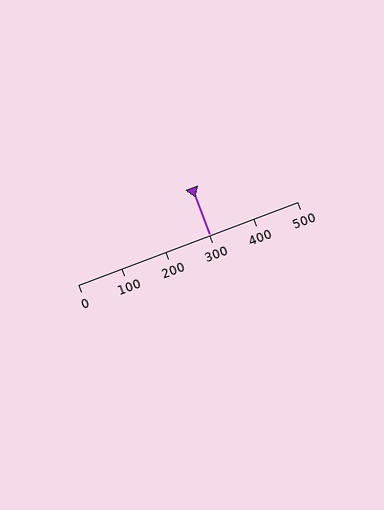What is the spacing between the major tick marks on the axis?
The major ticks are spaced 100 apart.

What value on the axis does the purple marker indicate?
The marker indicates approximately 300.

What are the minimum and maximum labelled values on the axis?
The axis runs from 0 to 500.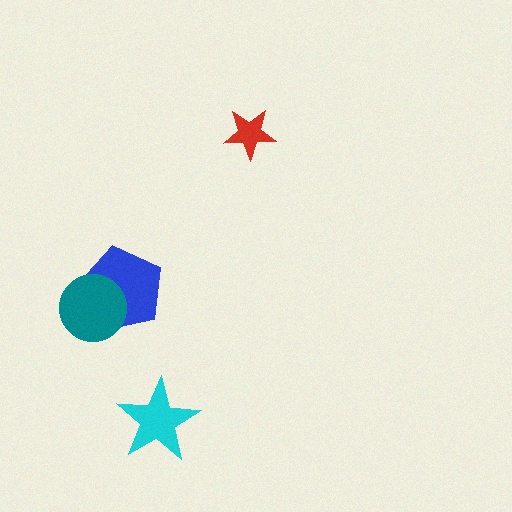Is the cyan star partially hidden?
No, no other shape covers it.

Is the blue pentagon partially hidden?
Yes, it is partially covered by another shape.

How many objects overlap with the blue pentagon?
1 object overlaps with the blue pentagon.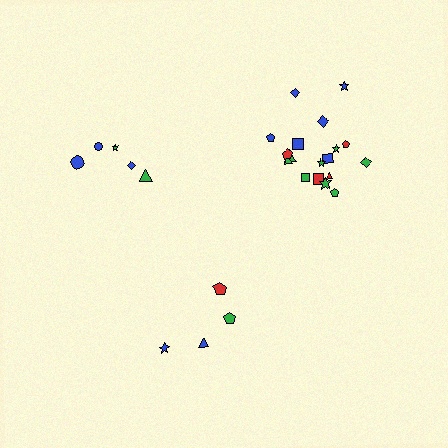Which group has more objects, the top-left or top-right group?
The top-right group.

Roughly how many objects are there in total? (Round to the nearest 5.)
Roughly 25 objects in total.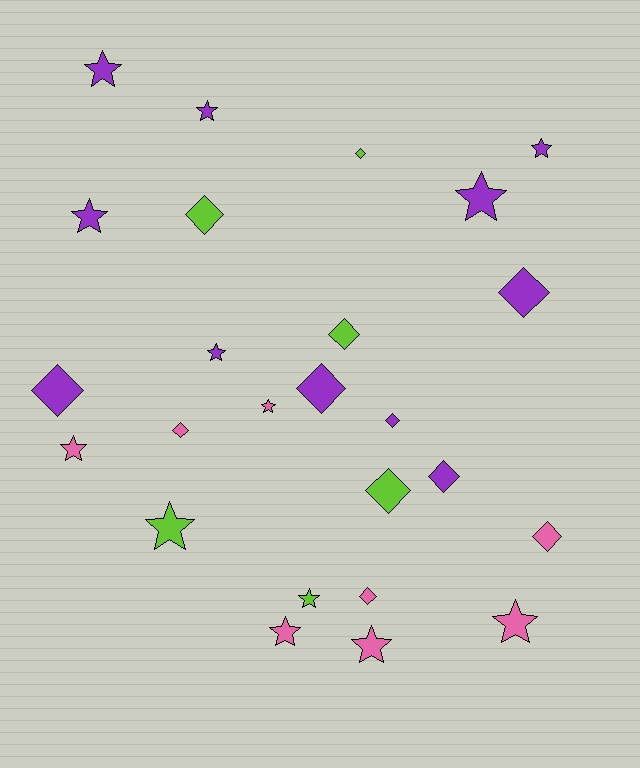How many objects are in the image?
There are 25 objects.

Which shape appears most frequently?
Star, with 13 objects.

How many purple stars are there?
There are 6 purple stars.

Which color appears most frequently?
Purple, with 11 objects.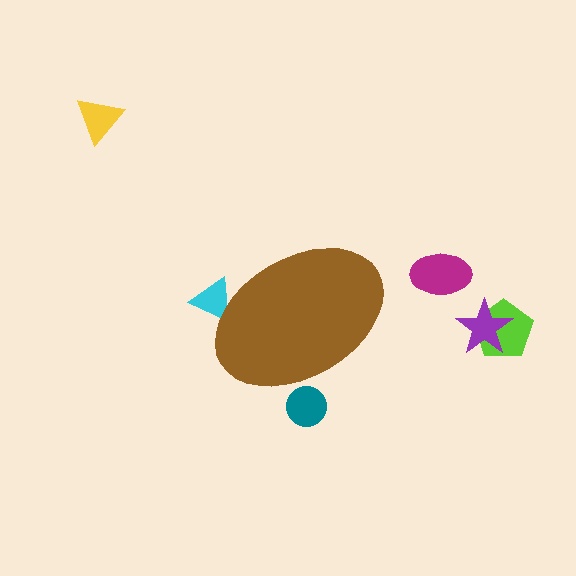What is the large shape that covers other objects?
A brown ellipse.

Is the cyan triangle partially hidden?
Yes, the cyan triangle is partially hidden behind the brown ellipse.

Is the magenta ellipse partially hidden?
No, the magenta ellipse is fully visible.